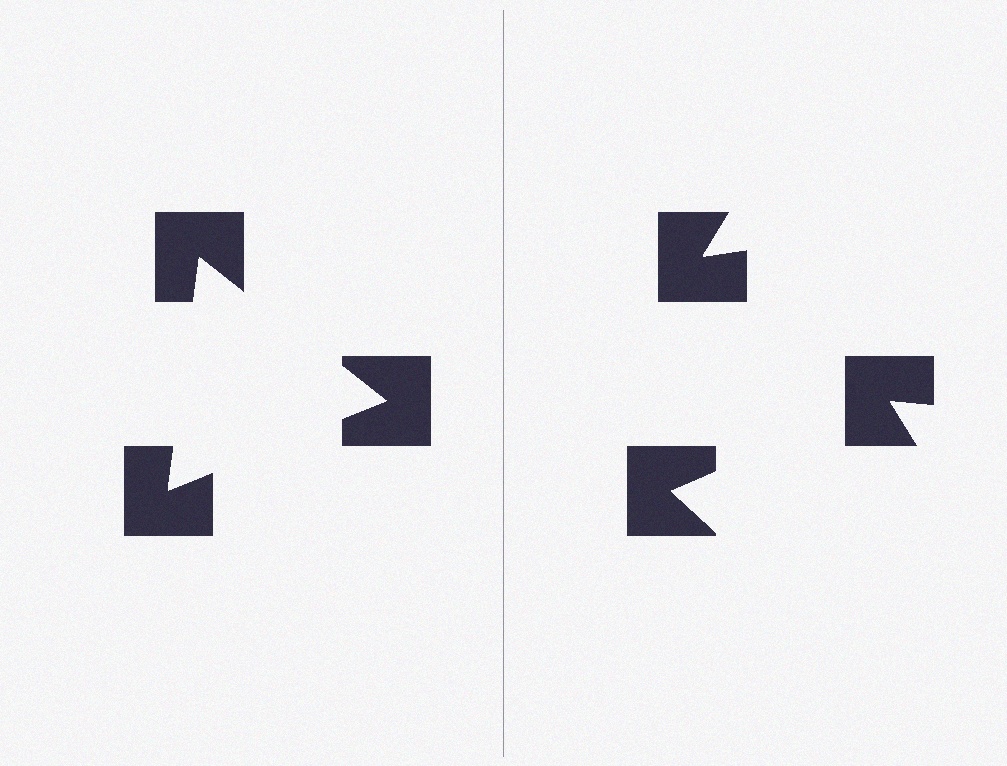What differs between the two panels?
The notched squares are positioned identically on both sides; only the wedge orientations differ. On the left they align to a triangle; on the right they are misaligned.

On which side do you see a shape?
An illusory triangle appears on the left side. On the right side the wedge cuts are rotated, so no coherent shape forms.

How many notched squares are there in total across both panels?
6 — 3 on each side.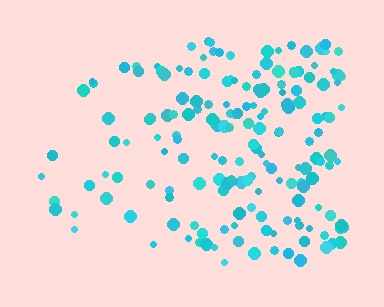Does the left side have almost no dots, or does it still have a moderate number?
Still a moderate number, just noticeably fewer than the right.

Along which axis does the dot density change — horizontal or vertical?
Horizontal.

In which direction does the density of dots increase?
From left to right, with the right side densest.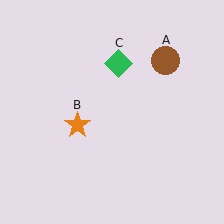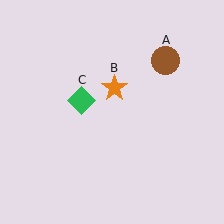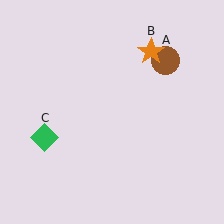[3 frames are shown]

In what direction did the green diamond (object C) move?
The green diamond (object C) moved down and to the left.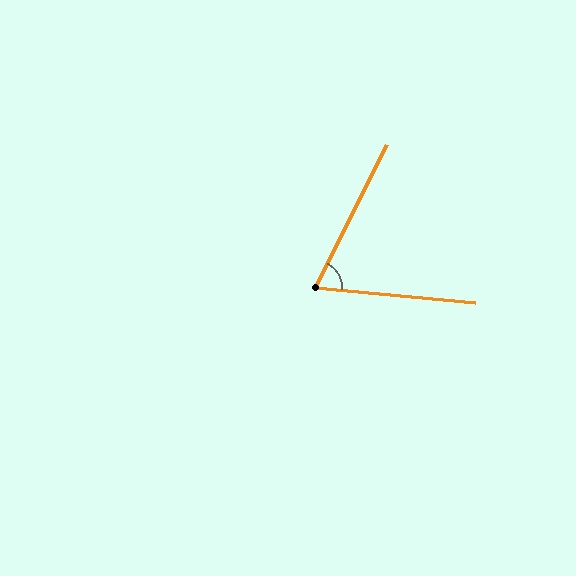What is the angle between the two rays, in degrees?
Approximately 69 degrees.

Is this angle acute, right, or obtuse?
It is acute.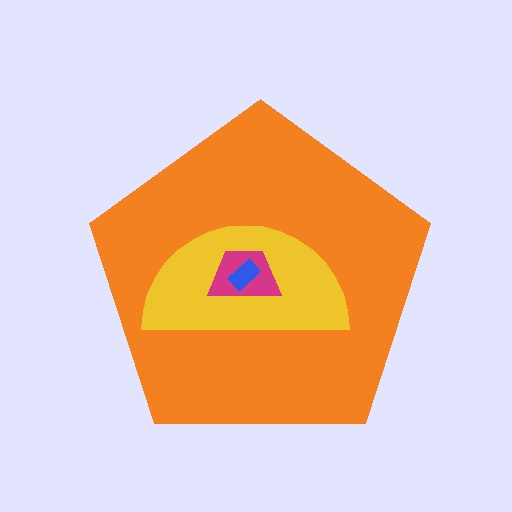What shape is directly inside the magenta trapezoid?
The blue rectangle.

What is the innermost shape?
The blue rectangle.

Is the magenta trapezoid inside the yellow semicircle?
Yes.